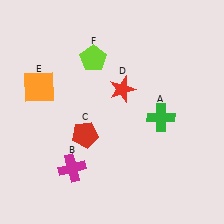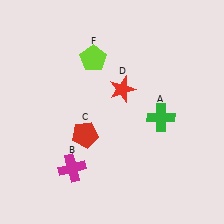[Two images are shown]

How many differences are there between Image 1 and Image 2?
There is 1 difference between the two images.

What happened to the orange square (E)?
The orange square (E) was removed in Image 2. It was in the top-left area of Image 1.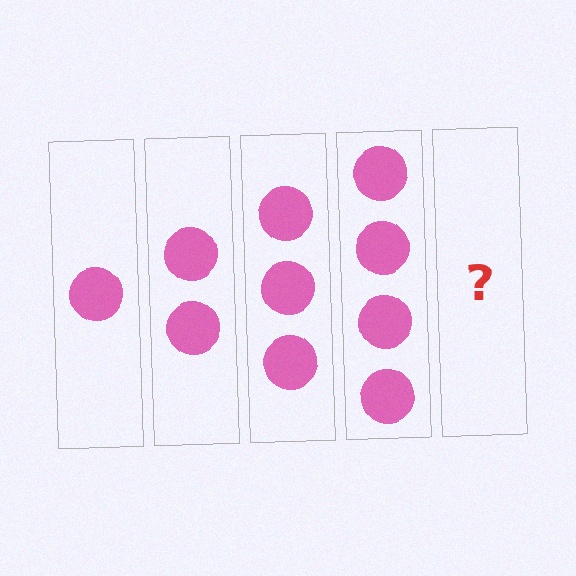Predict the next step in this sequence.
The next step is 5 circles.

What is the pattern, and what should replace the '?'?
The pattern is that each step adds one more circle. The '?' should be 5 circles.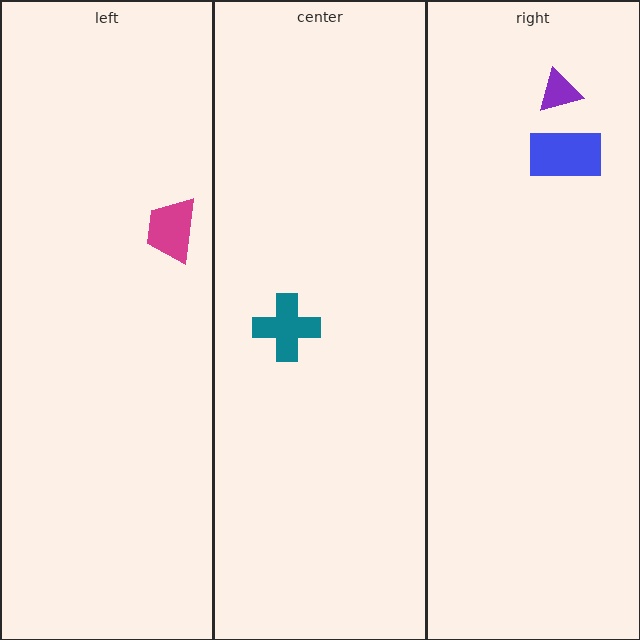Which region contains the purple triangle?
The right region.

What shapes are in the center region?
The teal cross.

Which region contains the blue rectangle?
The right region.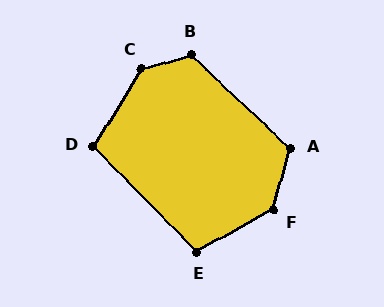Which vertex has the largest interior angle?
C, at approximately 137 degrees.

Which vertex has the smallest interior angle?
D, at approximately 104 degrees.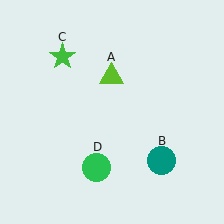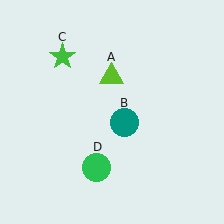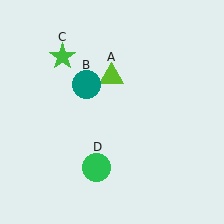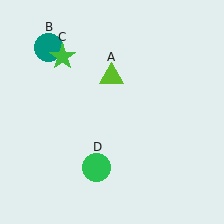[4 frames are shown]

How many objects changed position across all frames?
1 object changed position: teal circle (object B).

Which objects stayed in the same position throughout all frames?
Lime triangle (object A) and green star (object C) and green circle (object D) remained stationary.